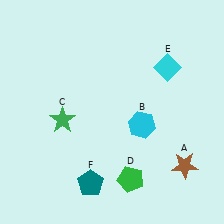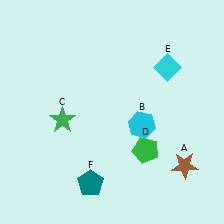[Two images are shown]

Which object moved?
The green pentagon (D) moved up.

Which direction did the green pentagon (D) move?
The green pentagon (D) moved up.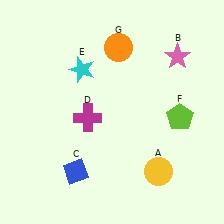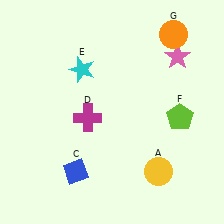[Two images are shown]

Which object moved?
The orange circle (G) moved right.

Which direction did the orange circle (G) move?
The orange circle (G) moved right.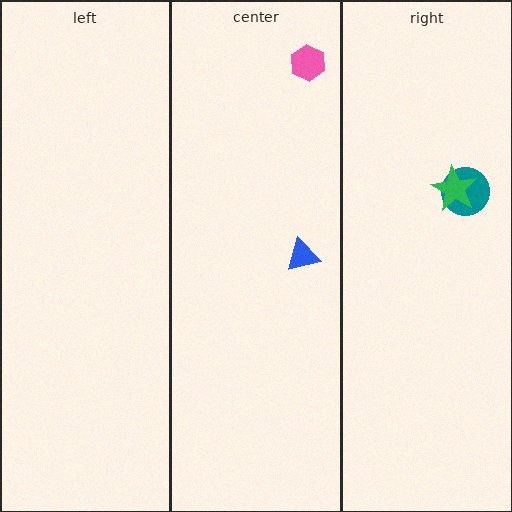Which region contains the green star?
The right region.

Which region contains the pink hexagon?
The center region.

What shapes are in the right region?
The teal circle, the green star.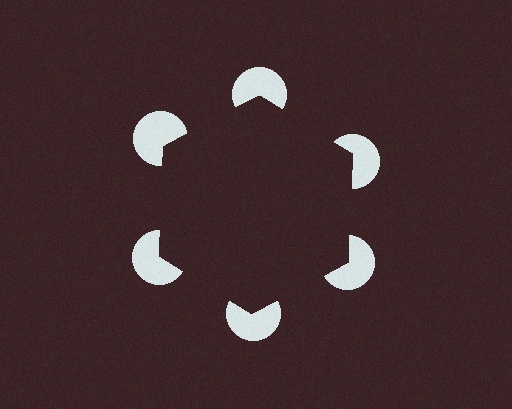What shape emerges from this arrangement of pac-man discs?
An illusory hexagon — its edges are inferred from the aligned wedge cuts in the pac-man discs, not physically drawn.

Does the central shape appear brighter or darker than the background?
It typically appears slightly darker than the background, even though no actual brightness change is drawn.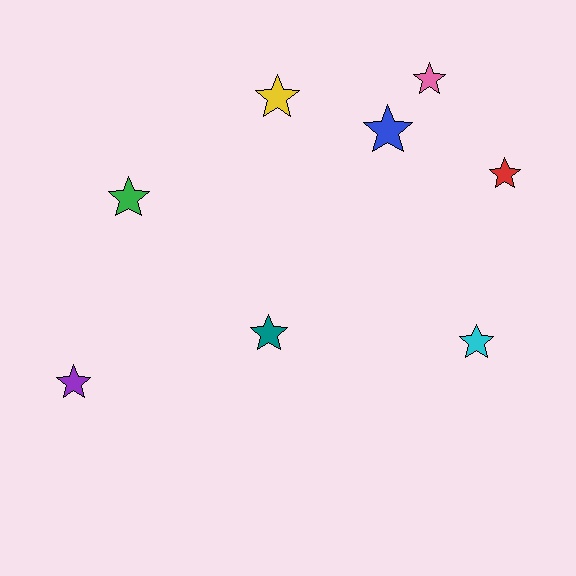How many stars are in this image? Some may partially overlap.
There are 8 stars.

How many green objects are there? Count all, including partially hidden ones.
There is 1 green object.